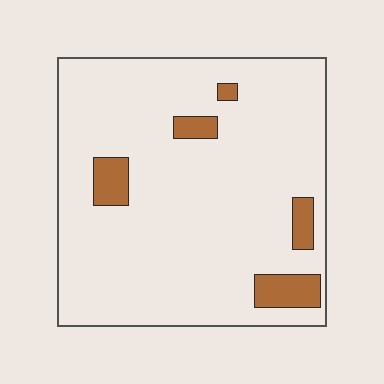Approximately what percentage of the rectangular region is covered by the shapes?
Approximately 10%.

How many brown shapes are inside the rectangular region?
5.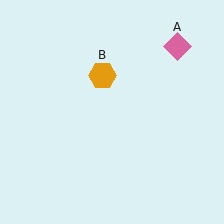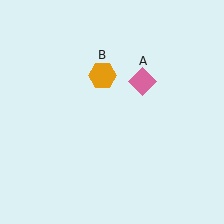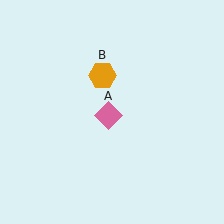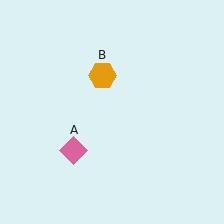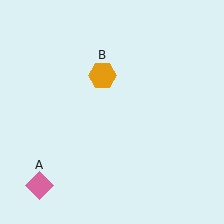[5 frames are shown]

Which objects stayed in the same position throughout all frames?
Orange hexagon (object B) remained stationary.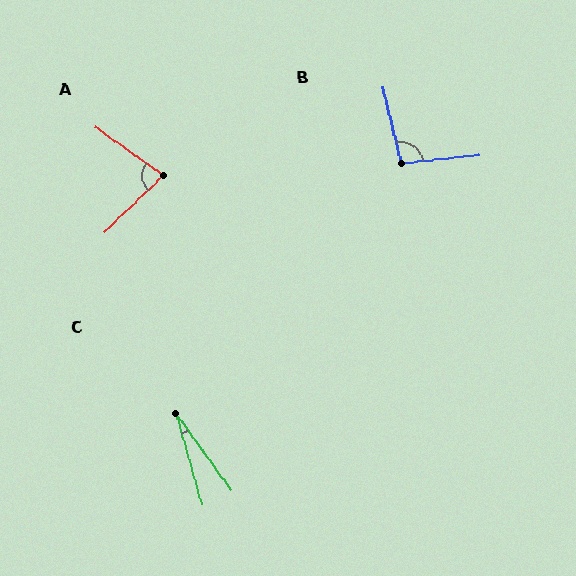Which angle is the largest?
B, at approximately 98 degrees.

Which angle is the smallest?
C, at approximately 20 degrees.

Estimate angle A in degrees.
Approximately 79 degrees.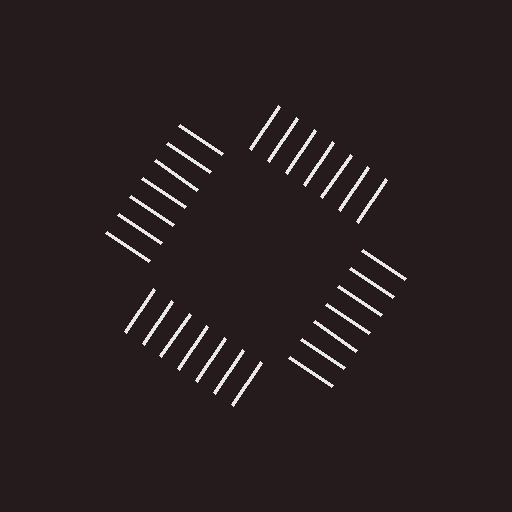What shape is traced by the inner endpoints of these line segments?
An illusory square — the line segments terminate on its edges but no continuous stroke is drawn.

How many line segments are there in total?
28 — 7 along each of the 4 edges.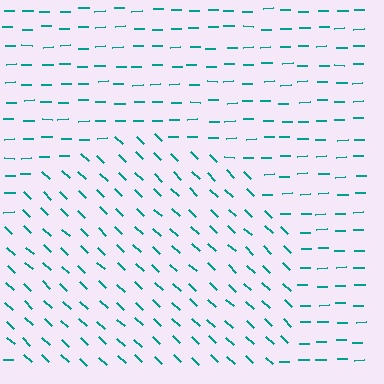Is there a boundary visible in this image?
Yes, there is a texture boundary formed by a change in line orientation.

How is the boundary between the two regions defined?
The boundary is defined purely by a change in line orientation (approximately 45 degrees difference). All lines are the same color and thickness.